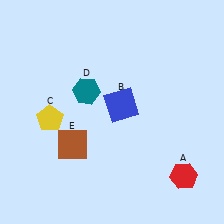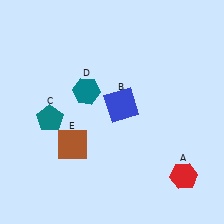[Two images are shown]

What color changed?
The pentagon (C) changed from yellow in Image 1 to teal in Image 2.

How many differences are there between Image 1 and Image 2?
There is 1 difference between the two images.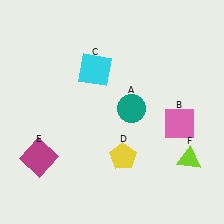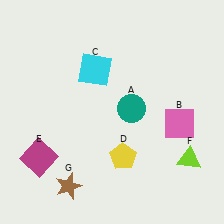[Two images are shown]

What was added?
A brown star (G) was added in Image 2.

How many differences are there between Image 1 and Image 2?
There is 1 difference between the two images.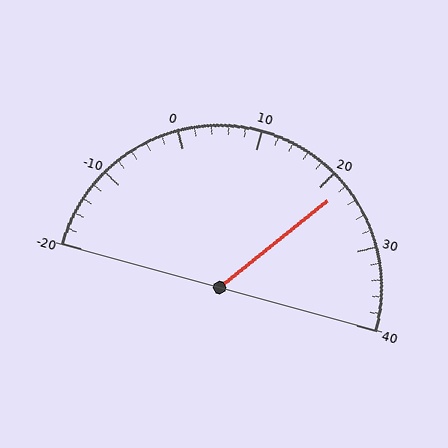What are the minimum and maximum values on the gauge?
The gauge ranges from -20 to 40.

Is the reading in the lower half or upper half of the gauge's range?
The reading is in the upper half of the range (-20 to 40).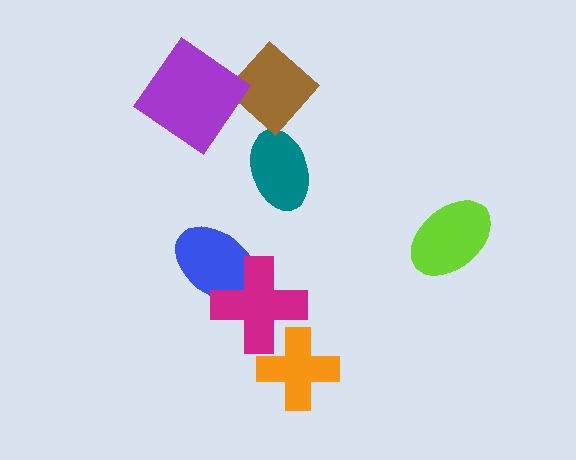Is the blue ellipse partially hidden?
Yes, it is partially covered by another shape.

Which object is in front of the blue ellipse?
The magenta cross is in front of the blue ellipse.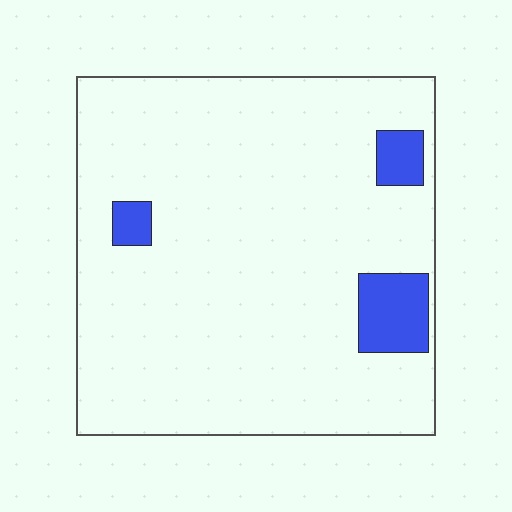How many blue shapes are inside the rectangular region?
3.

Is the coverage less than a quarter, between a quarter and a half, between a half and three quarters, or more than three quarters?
Less than a quarter.